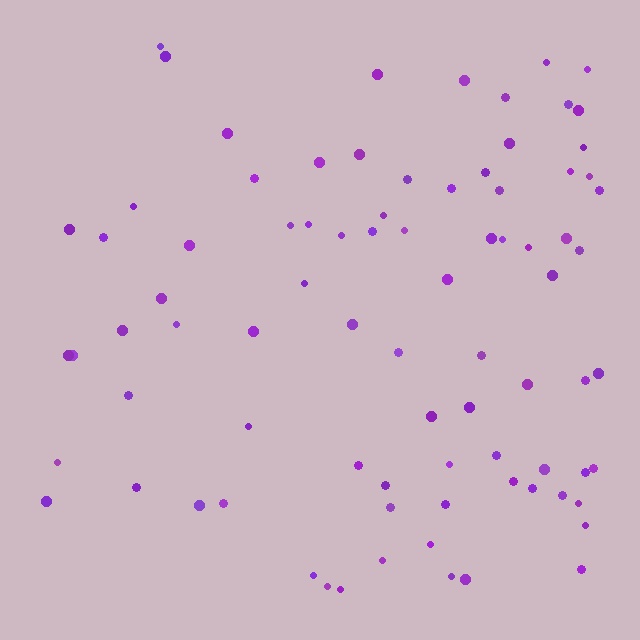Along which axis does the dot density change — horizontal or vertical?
Horizontal.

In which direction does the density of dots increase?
From left to right, with the right side densest.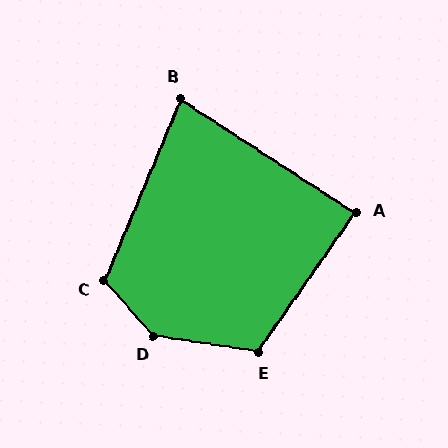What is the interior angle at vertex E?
Approximately 117 degrees (obtuse).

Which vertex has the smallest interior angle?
B, at approximately 80 degrees.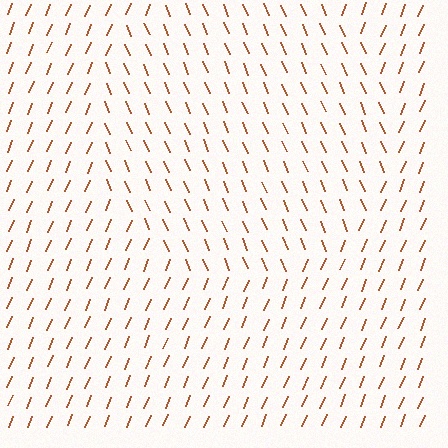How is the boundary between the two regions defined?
The boundary is defined purely by a change in line orientation (approximately 45 degrees difference). All lines are the same color and thickness.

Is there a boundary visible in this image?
Yes, there is a texture boundary formed by a change in line orientation.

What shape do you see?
I see a circle.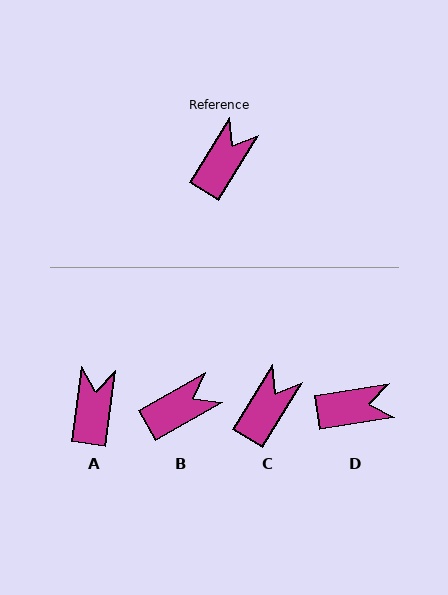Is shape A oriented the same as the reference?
No, it is off by about 24 degrees.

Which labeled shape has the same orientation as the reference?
C.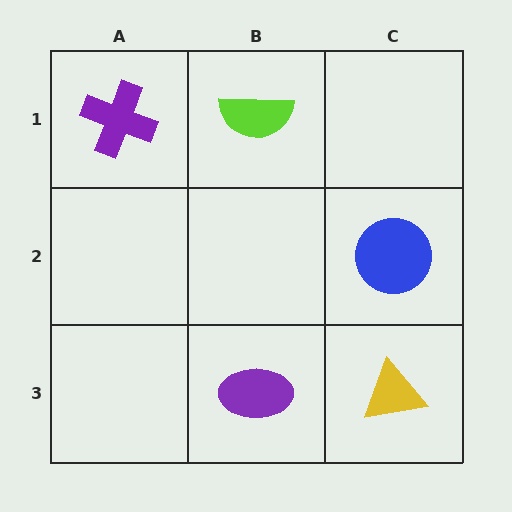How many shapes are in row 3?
2 shapes.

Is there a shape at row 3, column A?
No, that cell is empty.